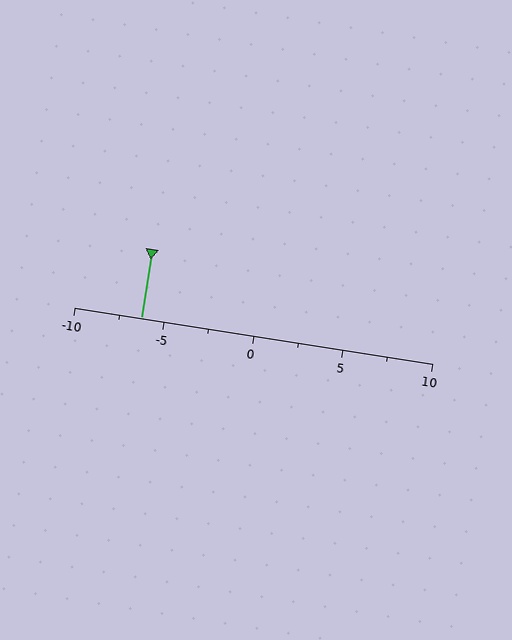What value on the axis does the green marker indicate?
The marker indicates approximately -6.2.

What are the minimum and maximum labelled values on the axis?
The axis runs from -10 to 10.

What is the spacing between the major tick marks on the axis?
The major ticks are spaced 5 apart.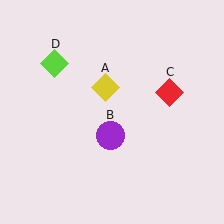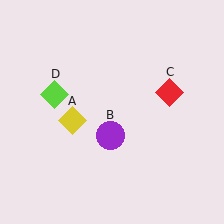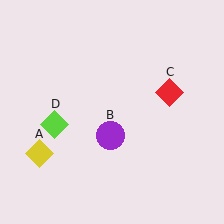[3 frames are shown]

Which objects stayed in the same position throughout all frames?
Purple circle (object B) and red diamond (object C) remained stationary.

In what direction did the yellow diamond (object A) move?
The yellow diamond (object A) moved down and to the left.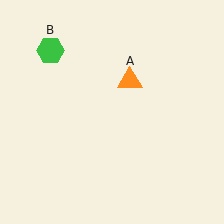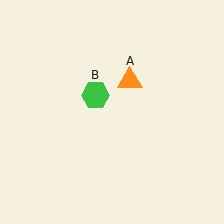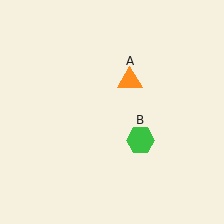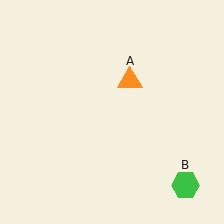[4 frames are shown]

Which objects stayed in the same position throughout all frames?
Orange triangle (object A) remained stationary.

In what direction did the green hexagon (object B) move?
The green hexagon (object B) moved down and to the right.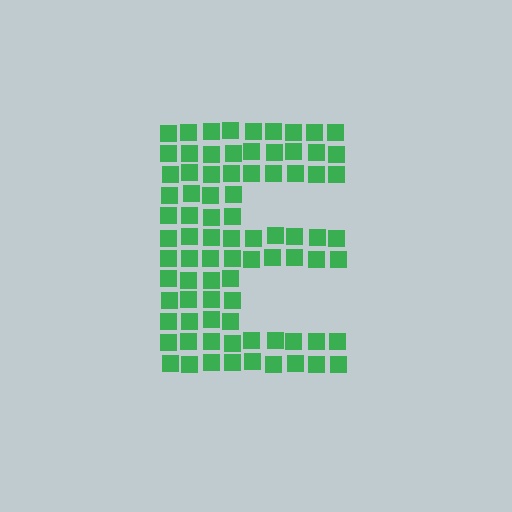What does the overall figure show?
The overall figure shows the letter E.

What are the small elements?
The small elements are squares.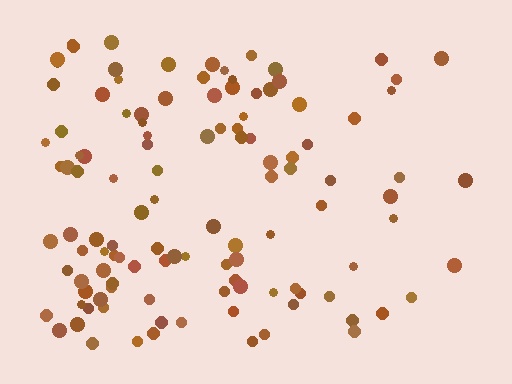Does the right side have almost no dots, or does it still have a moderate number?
Still a moderate number, just noticeably fewer than the left.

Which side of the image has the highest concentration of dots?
The left.